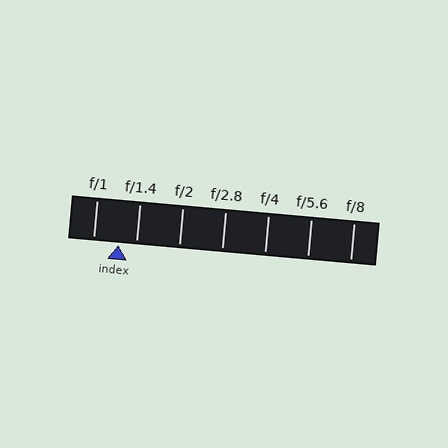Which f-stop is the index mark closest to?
The index mark is closest to f/1.4.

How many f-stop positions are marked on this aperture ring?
There are 7 f-stop positions marked.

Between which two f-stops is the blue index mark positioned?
The index mark is between f/1 and f/1.4.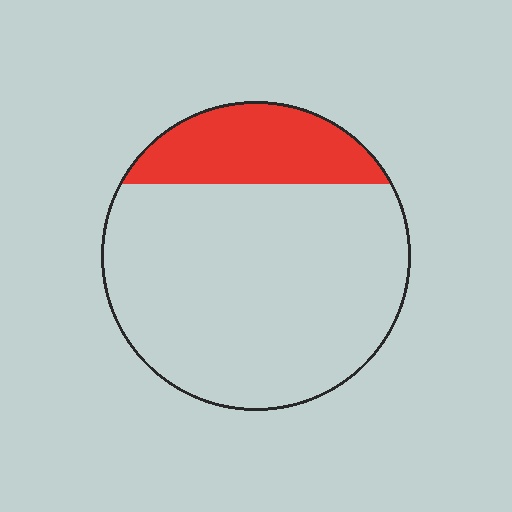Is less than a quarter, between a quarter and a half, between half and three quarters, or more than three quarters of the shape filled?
Less than a quarter.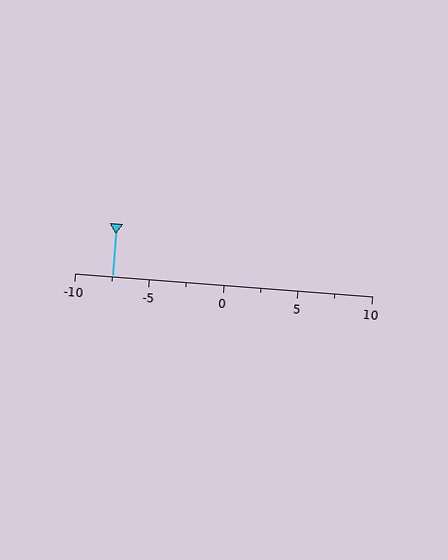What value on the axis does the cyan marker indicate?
The marker indicates approximately -7.5.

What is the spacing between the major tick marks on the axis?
The major ticks are spaced 5 apart.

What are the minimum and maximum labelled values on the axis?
The axis runs from -10 to 10.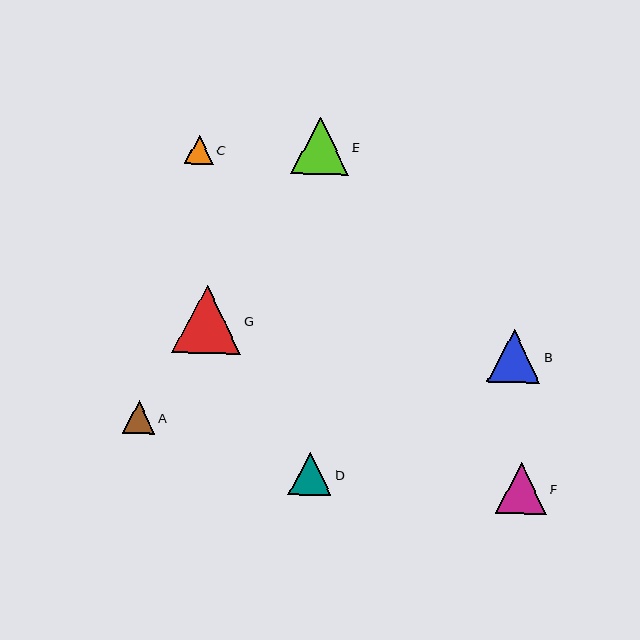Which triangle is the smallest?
Triangle C is the smallest with a size of approximately 29 pixels.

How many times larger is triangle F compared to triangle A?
Triangle F is approximately 1.6 times the size of triangle A.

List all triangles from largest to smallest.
From largest to smallest: G, E, B, F, D, A, C.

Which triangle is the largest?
Triangle G is the largest with a size of approximately 69 pixels.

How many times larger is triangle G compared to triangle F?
Triangle G is approximately 1.4 times the size of triangle F.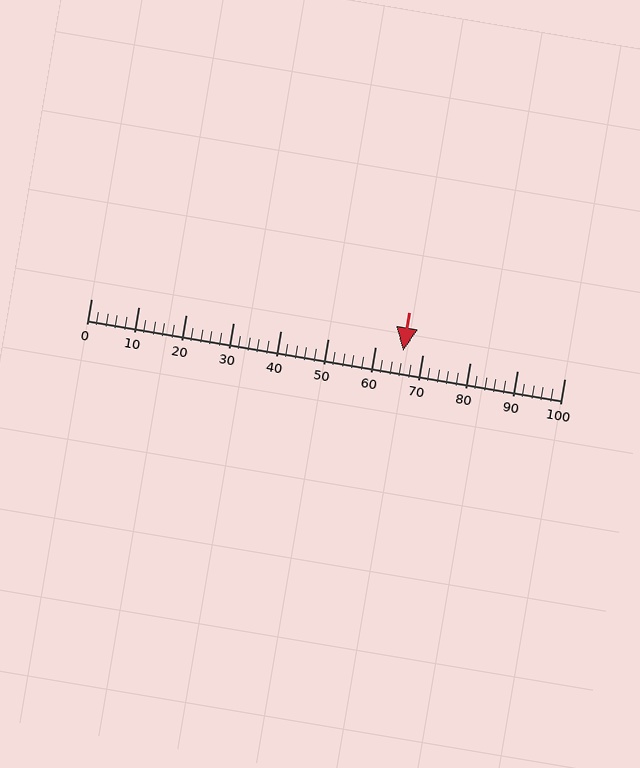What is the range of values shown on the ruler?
The ruler shows values from 0 to 100.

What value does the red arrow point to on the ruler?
The red arrow points to approximately 66.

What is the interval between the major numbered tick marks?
The major tick marks are spaced 10 units apart.